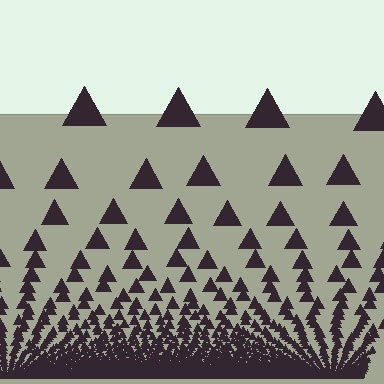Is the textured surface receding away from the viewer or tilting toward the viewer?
The surface appears to tilt toward the viewer. Texture elements get larger and sparser toward the top.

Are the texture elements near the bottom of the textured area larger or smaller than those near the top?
Smaller. The gradient is inverted — elements near the bottom are smaller and denser.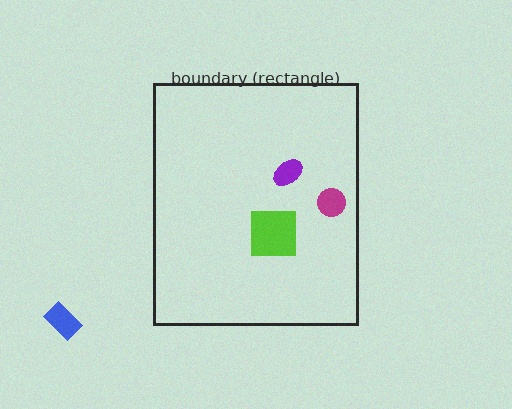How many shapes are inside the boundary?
3 inside, 1 outside.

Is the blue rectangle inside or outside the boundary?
Outside.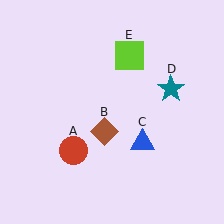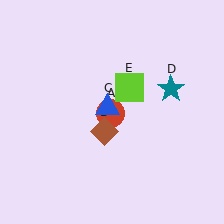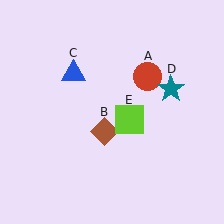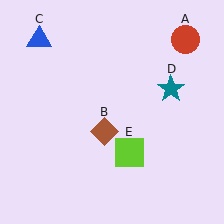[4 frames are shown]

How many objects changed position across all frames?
3 objects changed position: red circle (object A), blue triangle (object C), lime square (object E).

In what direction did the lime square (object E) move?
The lime square (object E) moved down.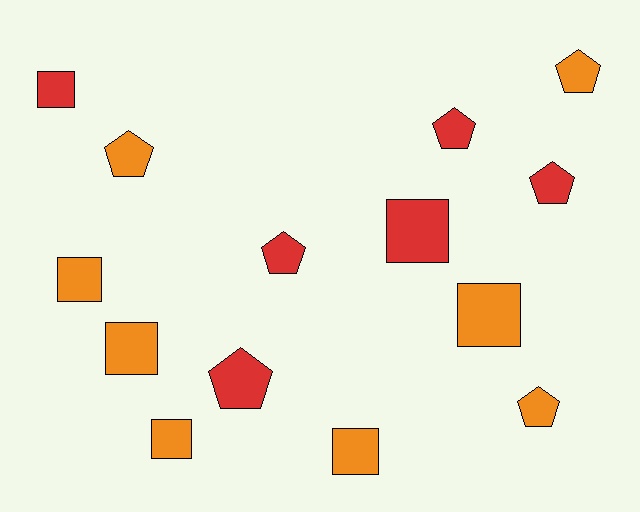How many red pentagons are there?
There are 4 red pentagons.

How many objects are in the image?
There are 14 objects.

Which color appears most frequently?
Orange, with 8 objects.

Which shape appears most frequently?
Square, with 7 objects.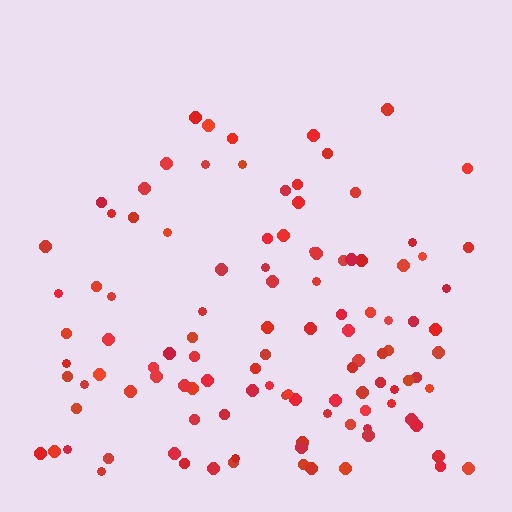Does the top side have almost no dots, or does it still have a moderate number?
Still a moderate number, just noticeably fewer than the bottom.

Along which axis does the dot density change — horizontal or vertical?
Vertical.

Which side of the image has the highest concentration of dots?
The bottom.